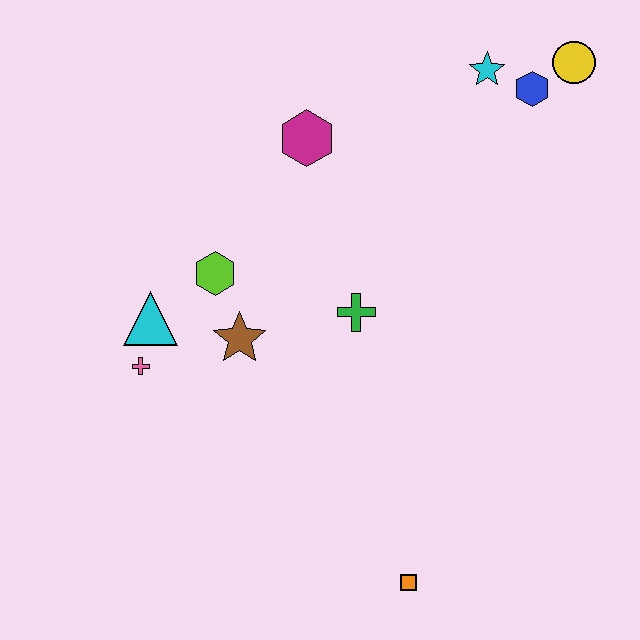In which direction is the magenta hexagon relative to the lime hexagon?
The magenta hexagon is above the lime hexagon.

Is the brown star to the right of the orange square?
No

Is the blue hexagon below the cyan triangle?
No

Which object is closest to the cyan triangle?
The pink cross is closest to the cyan triangle.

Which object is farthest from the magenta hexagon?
The orange square is farthest from the magenta hexagon.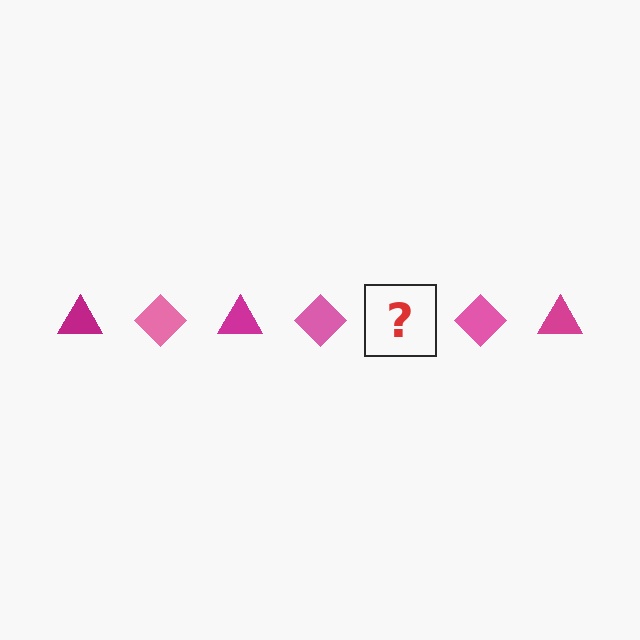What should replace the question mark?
The question mark should be replaced with a magenta triangle.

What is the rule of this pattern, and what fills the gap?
The rule is that the pattern alternates between magenta triangle and pink diamond. The gap should be filled with a magenta triangle.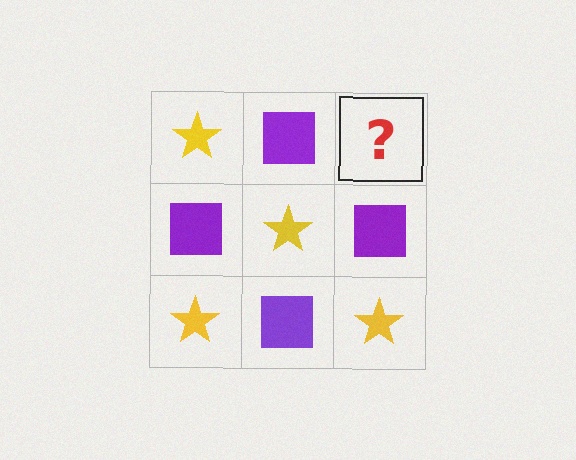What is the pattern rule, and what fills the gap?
The rule is that it alternates yellow star and purple square in a checkerboard pattern. The gap should be filled with a yellow star.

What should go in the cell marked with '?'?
The missing cell should contain a yellow star.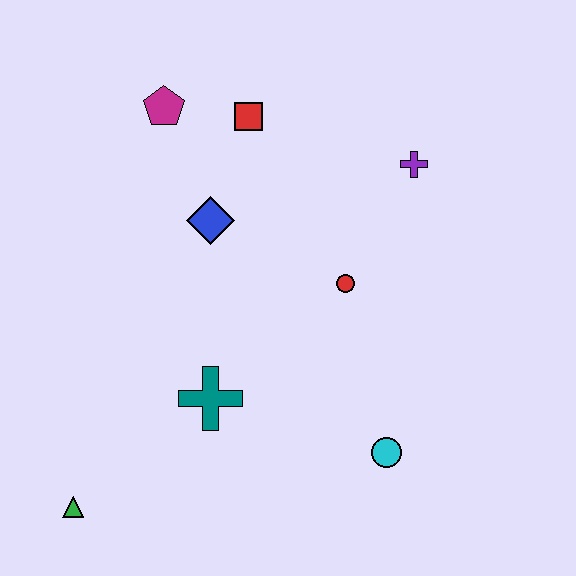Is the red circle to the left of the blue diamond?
No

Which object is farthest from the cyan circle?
The magenta pentagon is farthest from the cyan circle.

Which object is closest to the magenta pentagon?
The red square is closest to the magenta pentagon.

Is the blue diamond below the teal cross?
No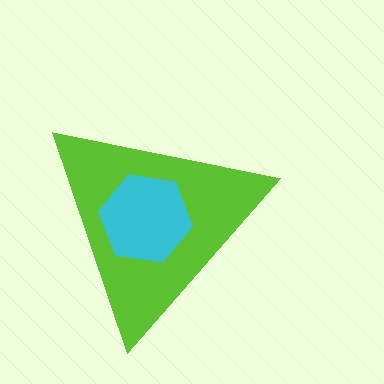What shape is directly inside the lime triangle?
The cyan hexagon.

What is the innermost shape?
The cyan hexagon.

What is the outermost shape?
The lime triangle.